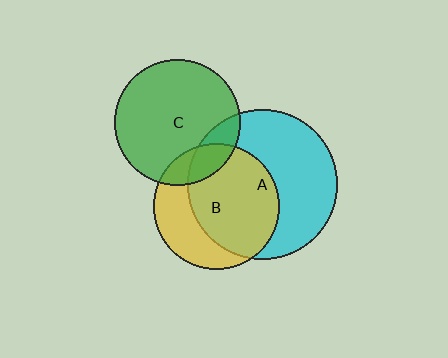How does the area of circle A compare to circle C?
Approximately 1.4 times.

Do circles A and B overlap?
Yes.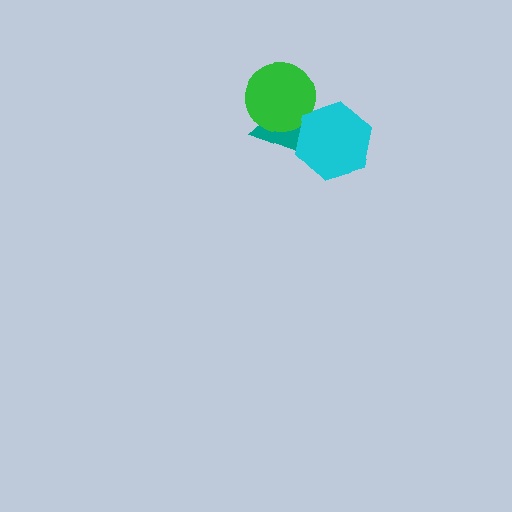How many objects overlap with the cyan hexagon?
1 object overlaps with the cyan hexagon.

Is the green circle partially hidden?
No, no other shape covers it.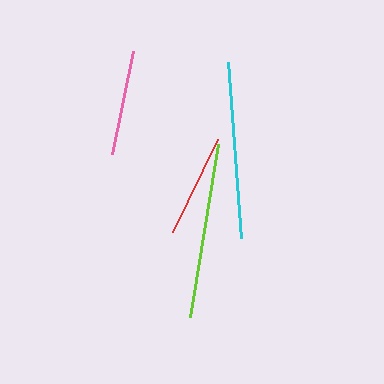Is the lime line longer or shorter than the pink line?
The lime line is longer than the pink line.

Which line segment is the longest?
The cyan line is the longest at approximately 176 pixels.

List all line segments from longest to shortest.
From longest to shortest: cyan, lime, pink, red.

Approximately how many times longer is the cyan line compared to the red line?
The cyan line is approximately 1.7 times the length of the red line.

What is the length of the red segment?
The red segment is approximately 104 pixels long.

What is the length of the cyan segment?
The cyan segment is approximately 176 pixels long.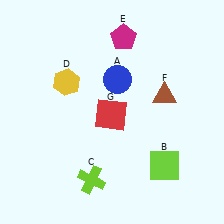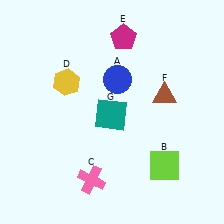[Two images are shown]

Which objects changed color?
C changed from lime to pink. G changed from red to teal.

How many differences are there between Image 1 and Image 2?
There are 2 differences between the two images.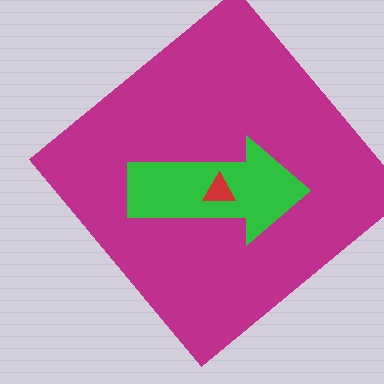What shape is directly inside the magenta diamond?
The green arrow.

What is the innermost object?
The red triangle.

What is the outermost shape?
The magenta diamond.